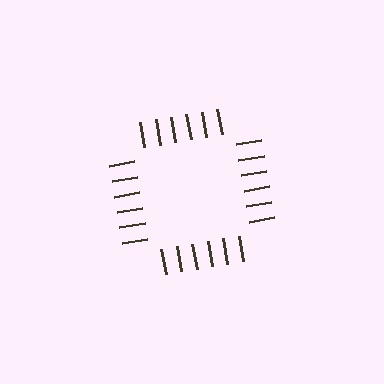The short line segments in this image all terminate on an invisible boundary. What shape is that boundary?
An illusory square — the line segments terminate on its edges but no continuous stroke is drawn.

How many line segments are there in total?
24 — 6 along each of the 4 edges.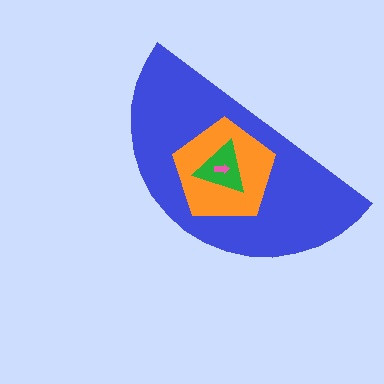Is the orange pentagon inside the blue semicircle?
Yes.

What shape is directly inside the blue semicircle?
The orange pentagon.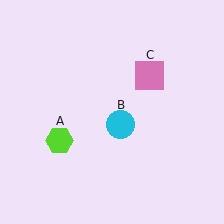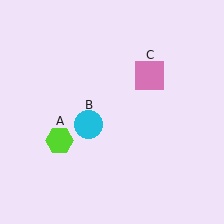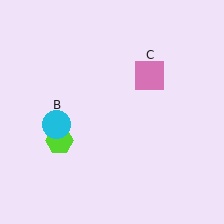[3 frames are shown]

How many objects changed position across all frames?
1 object changed position: cyan circle (object B).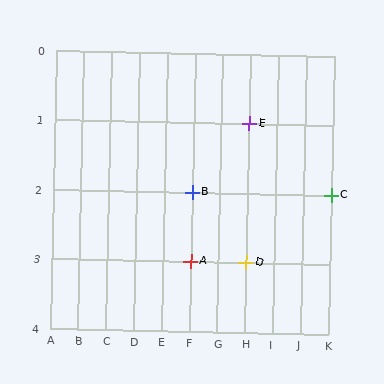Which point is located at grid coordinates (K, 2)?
Point C is at (K, 2).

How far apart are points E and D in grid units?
Points E and D are 2 rows apart.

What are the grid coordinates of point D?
Point D is at grid coordinates (H, 3).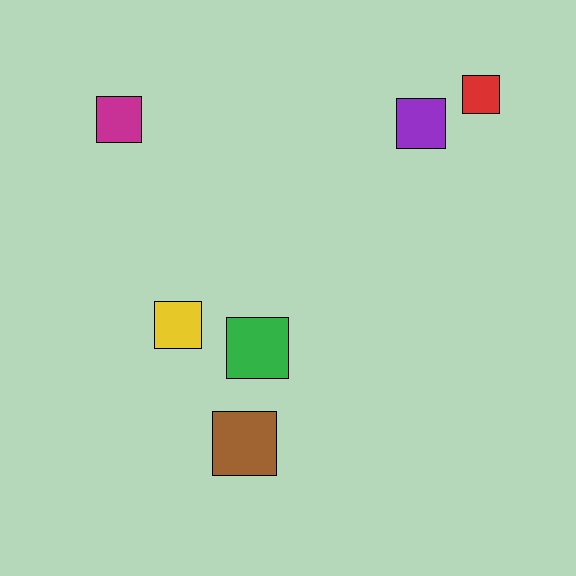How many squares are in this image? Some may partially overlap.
There are 6 squares.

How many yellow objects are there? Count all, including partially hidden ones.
There is 1 yellow object.